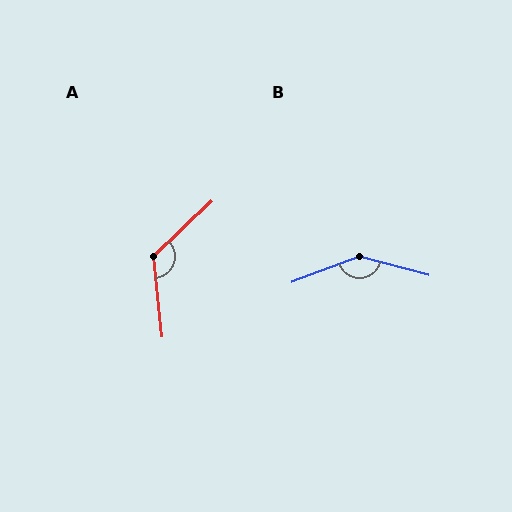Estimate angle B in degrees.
Approximately 144 degrees.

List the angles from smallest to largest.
A (128°), B (144°).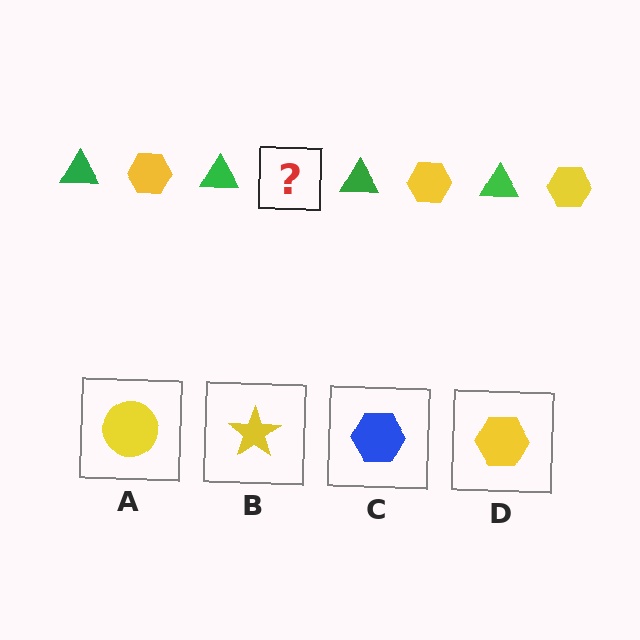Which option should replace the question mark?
Option D.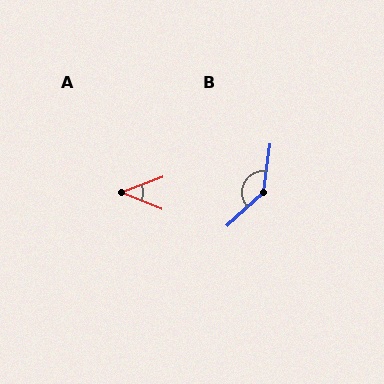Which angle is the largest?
B, at approximately 140 degrees.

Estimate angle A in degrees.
Approximately 43 degrees.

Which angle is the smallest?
A, at approximately 43 degrees.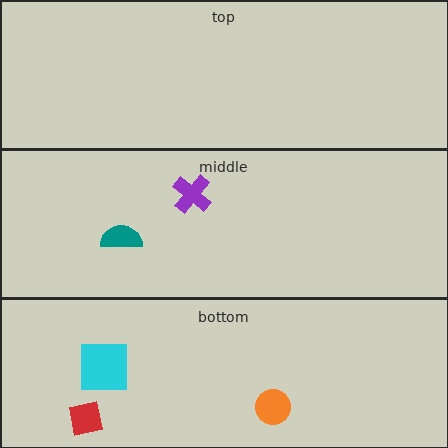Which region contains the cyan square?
The bottom region.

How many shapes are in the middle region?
2.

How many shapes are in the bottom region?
3.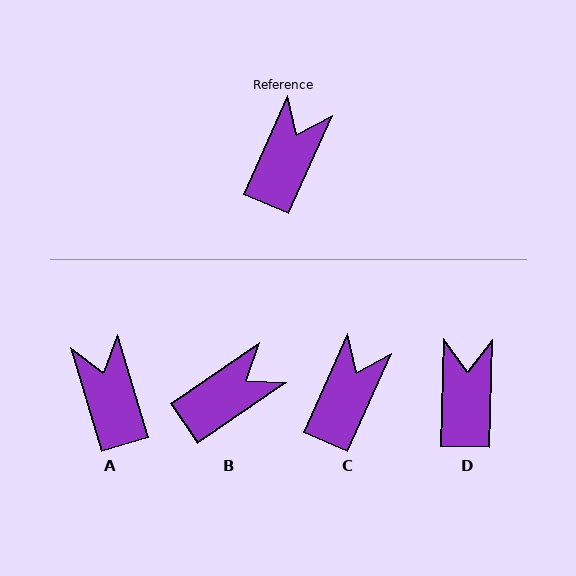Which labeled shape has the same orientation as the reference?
C.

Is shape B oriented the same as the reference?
No, it is off by about 32 degrees.